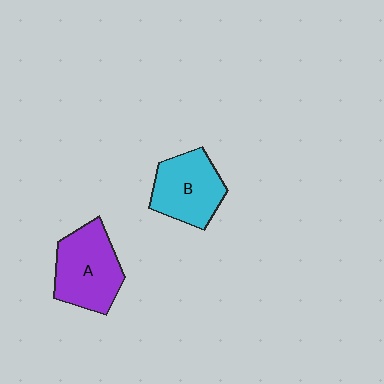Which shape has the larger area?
Shape A (purple).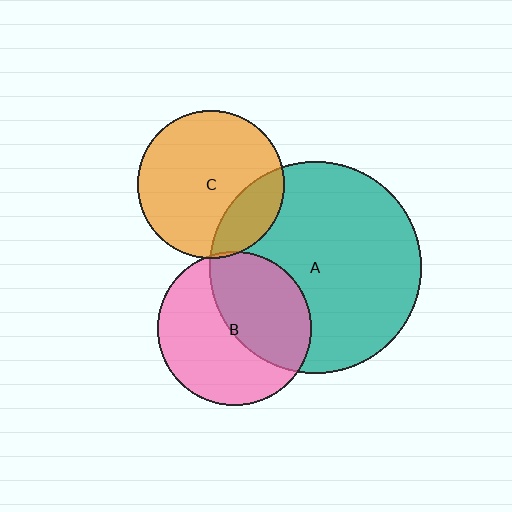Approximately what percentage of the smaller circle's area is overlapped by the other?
Approximately 5%.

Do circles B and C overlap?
Yes.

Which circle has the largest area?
Circle A (teal).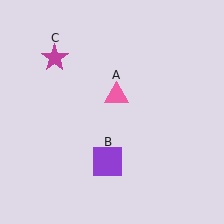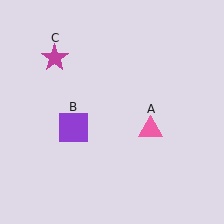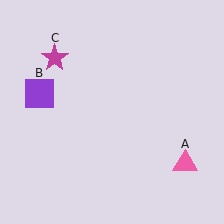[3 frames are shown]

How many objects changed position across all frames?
2 objects changed position: pink triangle (object A), purple square (object B).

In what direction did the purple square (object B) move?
The purple square (object B) moved up and to the left.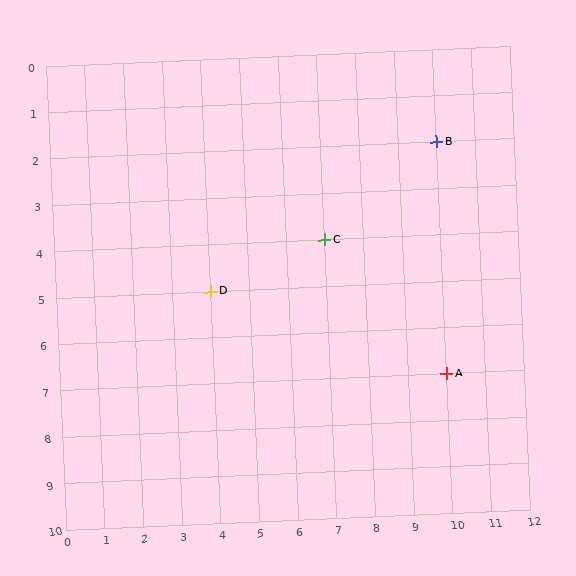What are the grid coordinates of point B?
Point B is at grid coordinates (10, 2).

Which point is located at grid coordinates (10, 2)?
Point B is at (10, 2).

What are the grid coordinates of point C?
Point C is at grid coordinates (7, 4).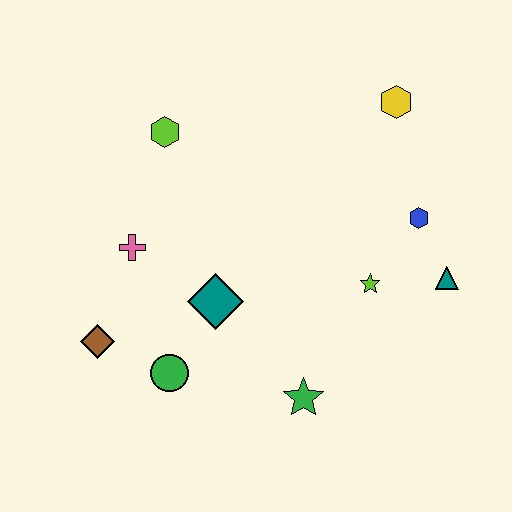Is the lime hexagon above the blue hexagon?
Yes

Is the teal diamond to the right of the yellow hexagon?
No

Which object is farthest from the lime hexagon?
The teal triangle is farthest from the lime hexagon.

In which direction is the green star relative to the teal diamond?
The green star is below the teal diamond.